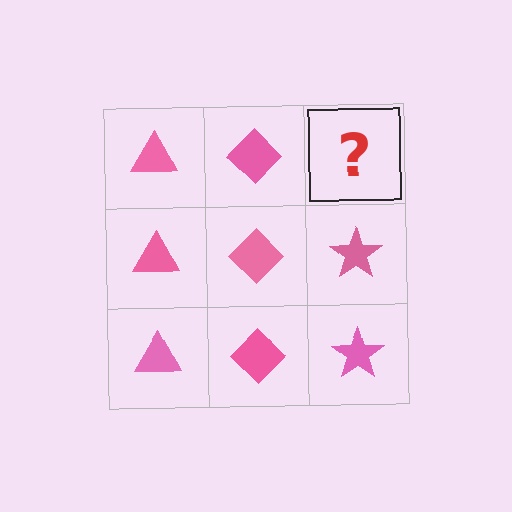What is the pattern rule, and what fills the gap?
The rule is that each column has a consistent shape. The gap should be filled with a pink star.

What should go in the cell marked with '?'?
The missing cell should contain a pink star.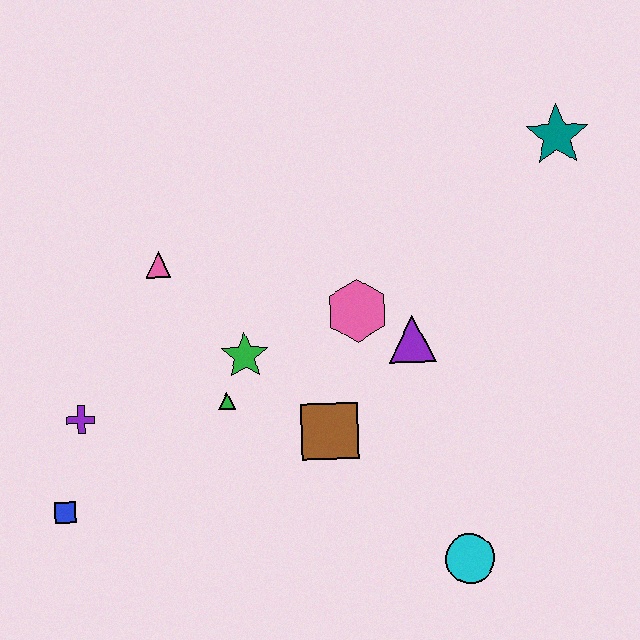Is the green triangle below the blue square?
No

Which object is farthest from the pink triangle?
The cyan circle is farthest from the pink triangle.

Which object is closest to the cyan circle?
The brown square is closest to the cyan circle.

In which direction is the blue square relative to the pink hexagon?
The blue square is to the left of the pink hexagon.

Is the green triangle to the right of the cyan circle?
No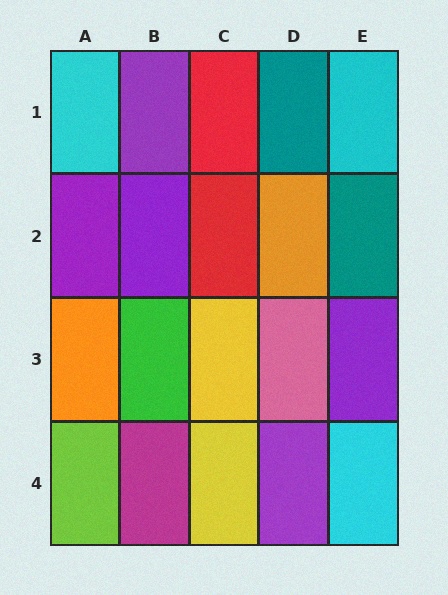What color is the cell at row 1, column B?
Purple.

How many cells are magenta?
1 cell is magenta.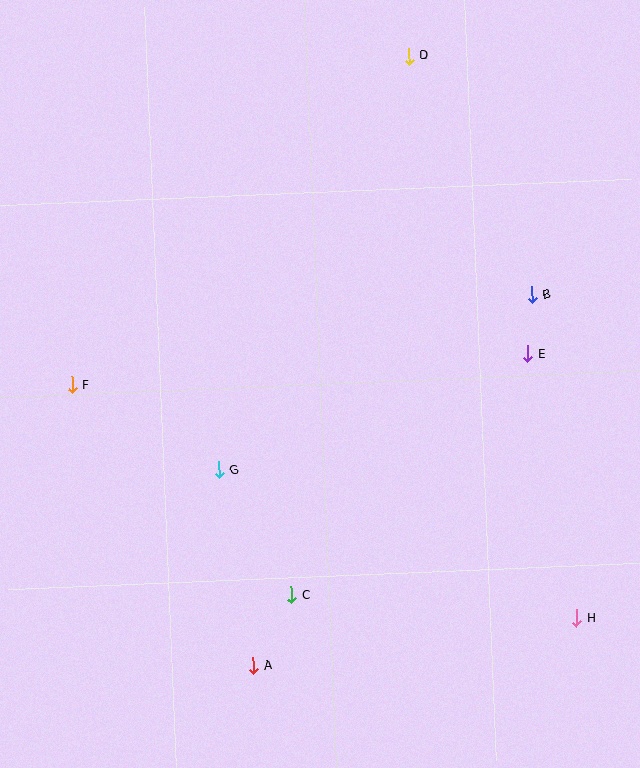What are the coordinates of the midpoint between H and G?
The midpoint between H and G is at (398, 544).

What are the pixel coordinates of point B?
Point B is at (532, 295).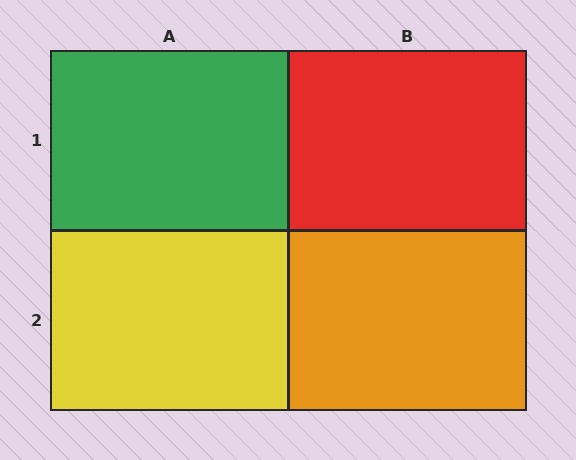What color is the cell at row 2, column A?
Yellow.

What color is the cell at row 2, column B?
Orange.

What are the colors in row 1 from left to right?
Green, red.